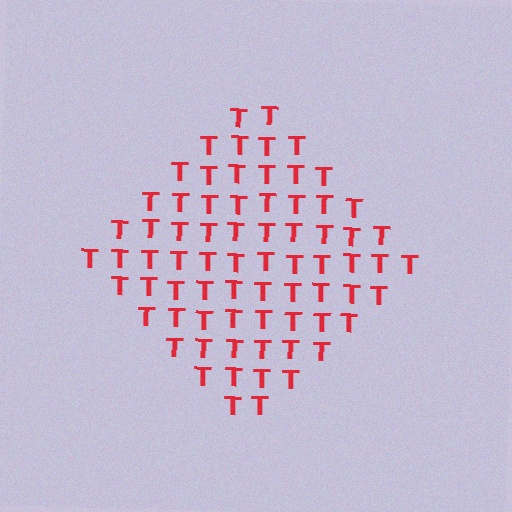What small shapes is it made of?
It is made of small letter T's.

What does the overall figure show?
The overall figure shows a diamond.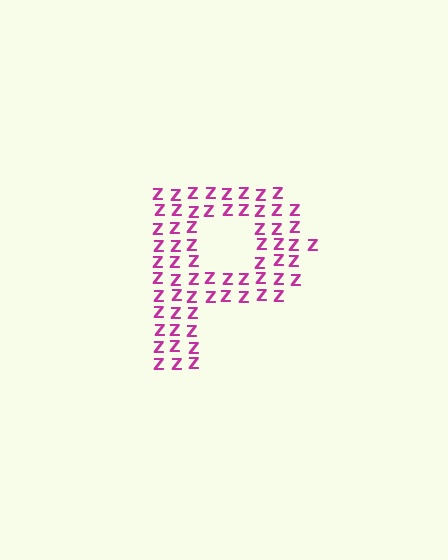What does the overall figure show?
The overall figure shows the letter P.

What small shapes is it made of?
It is made of small letter Z's.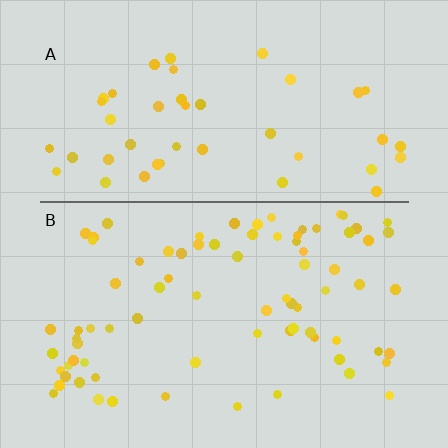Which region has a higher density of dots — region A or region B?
B (the bottom).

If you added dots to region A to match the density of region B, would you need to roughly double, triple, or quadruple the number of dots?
Approximately double.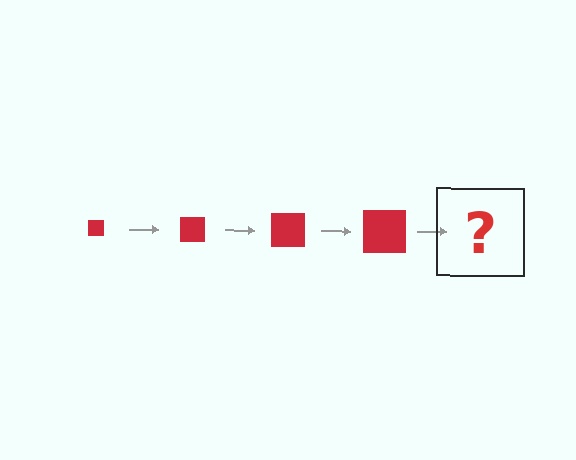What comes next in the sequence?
The next element should be a red square, larger than the previous one.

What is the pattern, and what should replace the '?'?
The pattern is that the square gets progressively larger each step. The '?' should be a red square, larger than the previous one.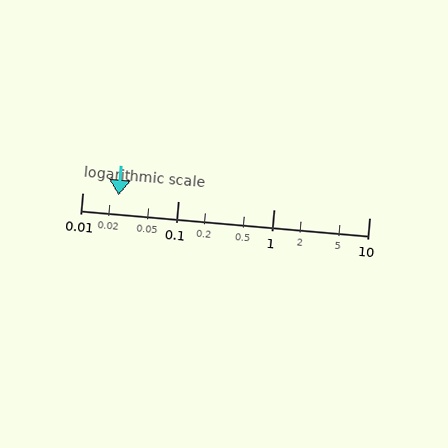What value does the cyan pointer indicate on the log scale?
The pointer indicates approximately 0.024.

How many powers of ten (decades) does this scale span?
The scale spans 3 decades, from 0.01 to 10.